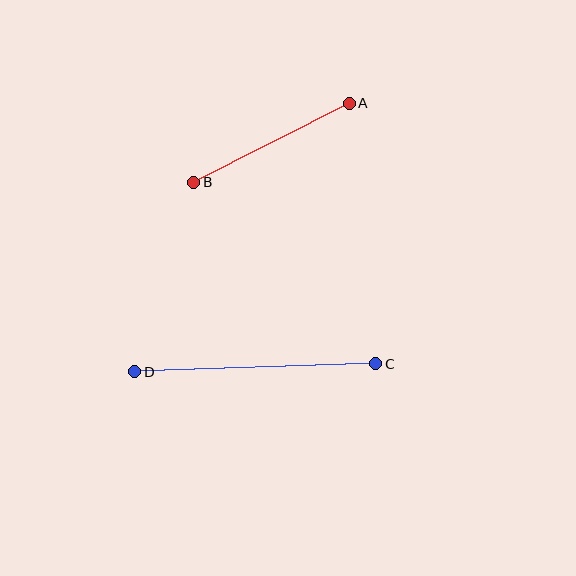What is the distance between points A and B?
The distance is approximately 174 pixels.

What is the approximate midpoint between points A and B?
The midpoint is at approximately (272, 143) pixels.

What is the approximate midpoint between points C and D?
The midpoint is at approximately (255, 368) pixels.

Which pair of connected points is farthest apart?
Points C and D are farthest apart.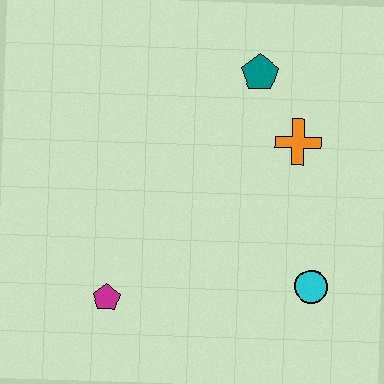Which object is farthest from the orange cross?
The magenta pentagon is farthest from the orange cross.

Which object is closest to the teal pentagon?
The orange cross is closest to the teal pentagon.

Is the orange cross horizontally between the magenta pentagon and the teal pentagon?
No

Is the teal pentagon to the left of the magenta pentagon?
No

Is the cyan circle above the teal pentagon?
No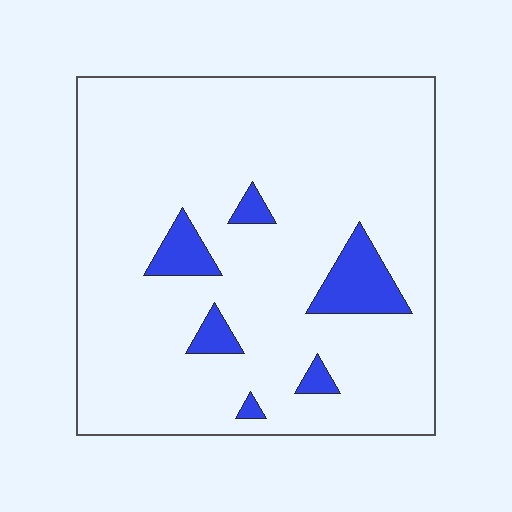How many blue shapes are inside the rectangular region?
6.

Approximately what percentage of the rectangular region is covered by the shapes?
Approximately 10%.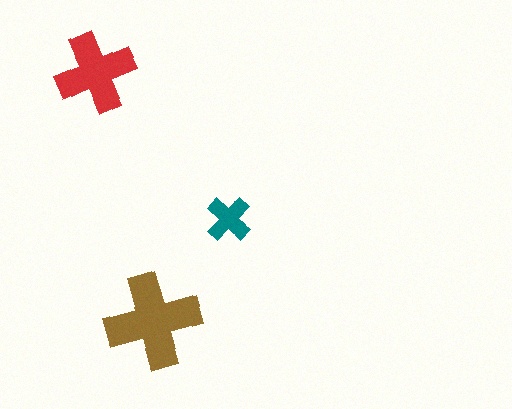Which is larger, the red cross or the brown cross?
The brown one.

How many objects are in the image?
There are 3 objects in the image.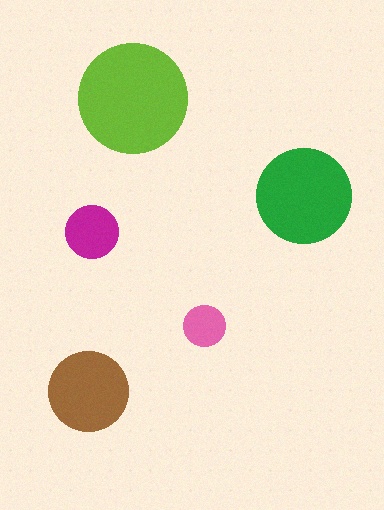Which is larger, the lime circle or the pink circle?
The lime one.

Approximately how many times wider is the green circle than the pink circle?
About 2.5 times wider.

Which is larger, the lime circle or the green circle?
The lime one.